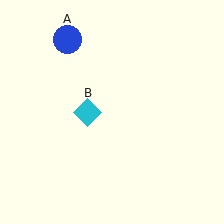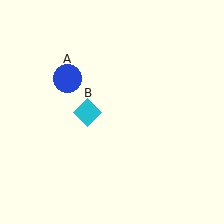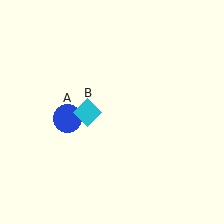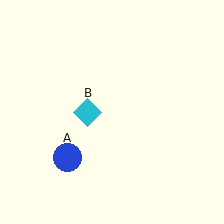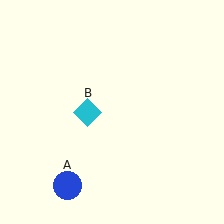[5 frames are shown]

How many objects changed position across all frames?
1 object changed position: blue circle (object A).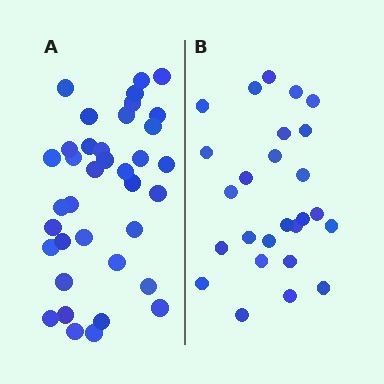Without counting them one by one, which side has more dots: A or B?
Region A (the left region) has more dots.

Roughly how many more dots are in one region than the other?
Region A has roughly 12 or so more dots than region B.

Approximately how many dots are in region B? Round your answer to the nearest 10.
About 30 dots. (The exact count is 26, which rounds to 30.)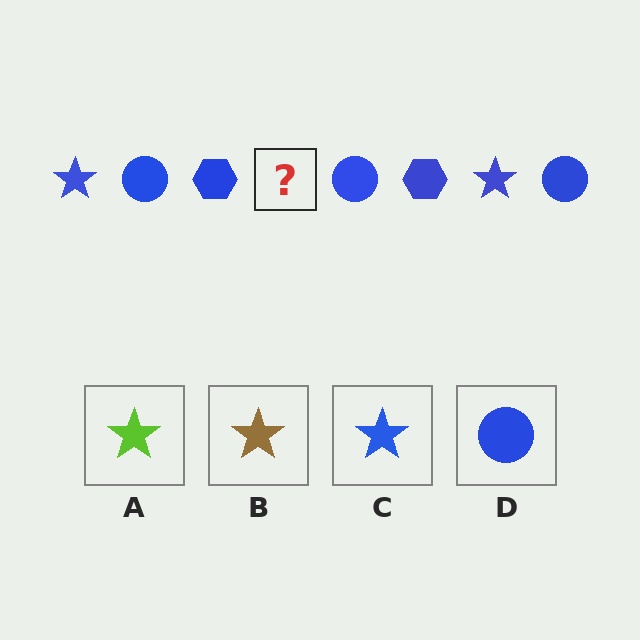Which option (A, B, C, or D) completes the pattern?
C.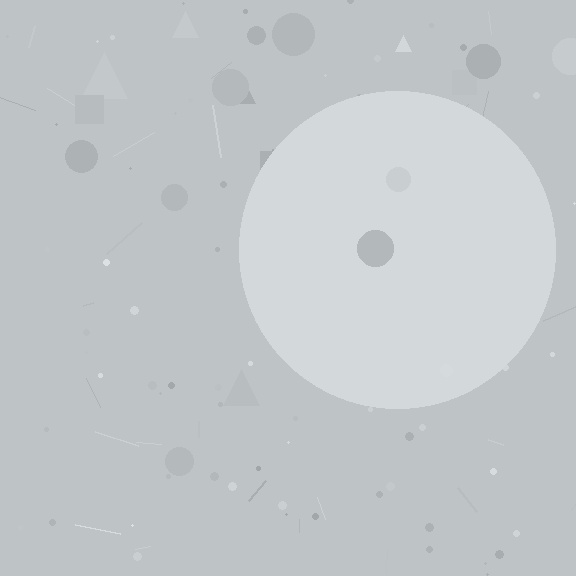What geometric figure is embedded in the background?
A circle is embedded in the background.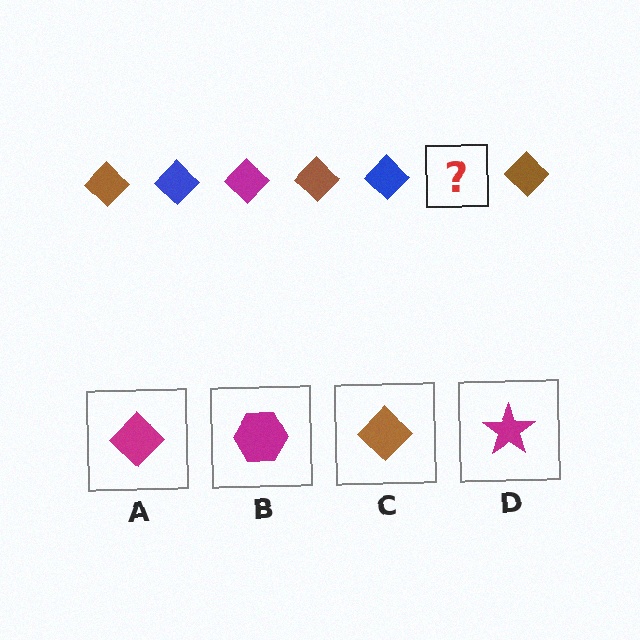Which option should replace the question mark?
Option A.